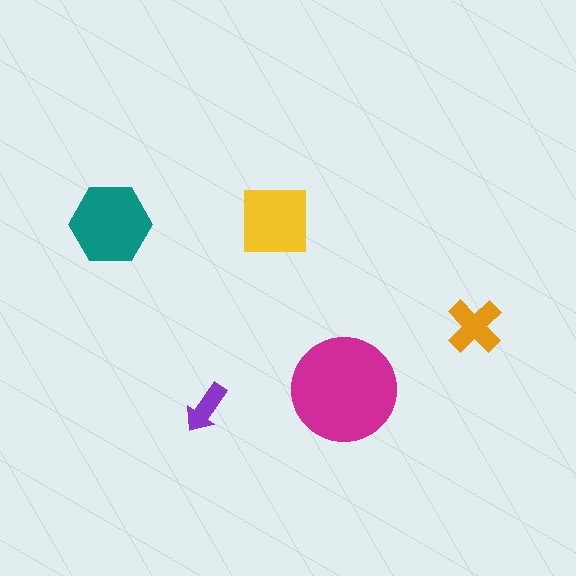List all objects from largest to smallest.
The magenta circle, the teal hexagon, the yellow square, the orange cross, the purple arrow.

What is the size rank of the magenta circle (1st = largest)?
1st.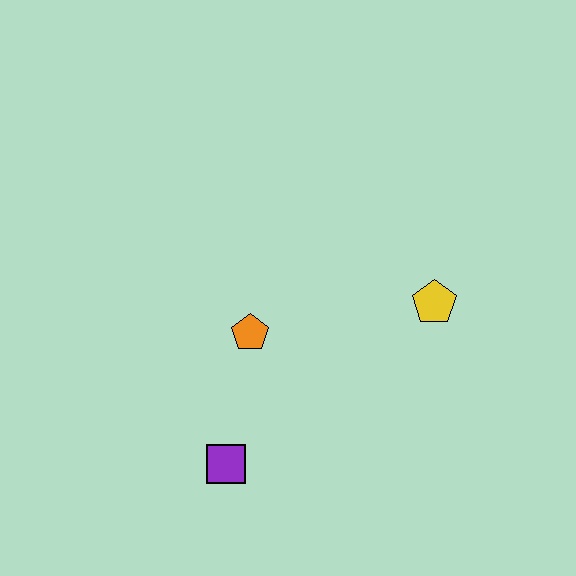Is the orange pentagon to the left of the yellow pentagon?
Yes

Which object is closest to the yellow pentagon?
The orange pentagon is closest to the yellow pentagon.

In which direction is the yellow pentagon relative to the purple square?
The yellow pentagon is to the right of the purple square.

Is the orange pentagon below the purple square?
No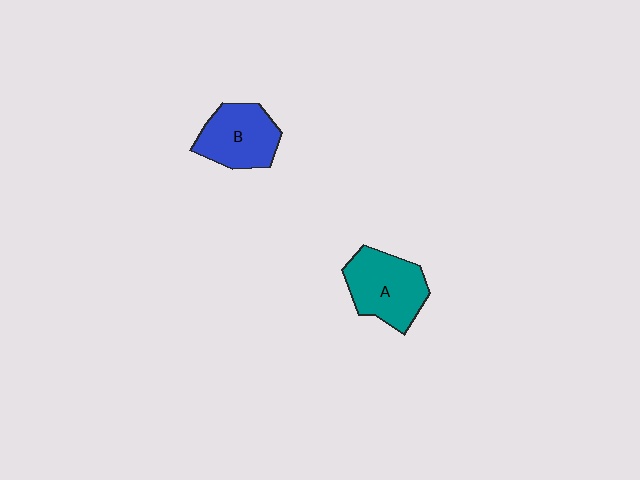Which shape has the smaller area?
Shape B (blue).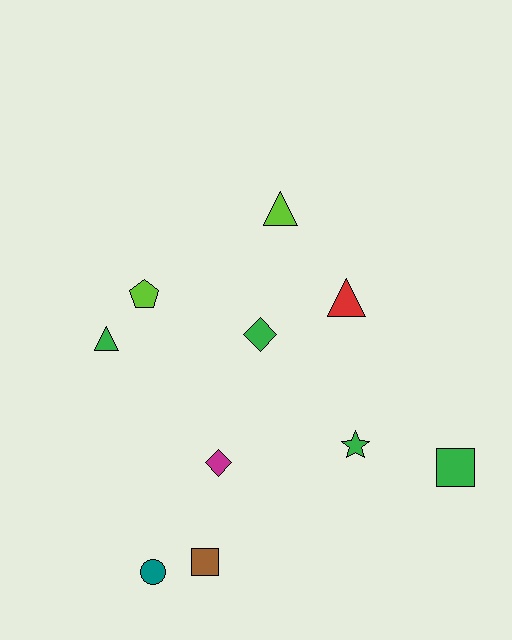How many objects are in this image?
There are 10 objects.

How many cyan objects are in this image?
There are no cyan objects.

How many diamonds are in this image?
There are 2 diamonds.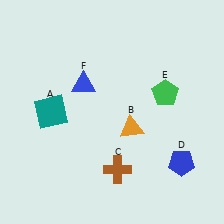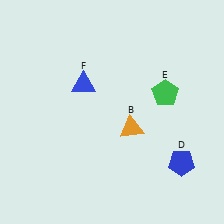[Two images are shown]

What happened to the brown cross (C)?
The brown cross (C) was removed in Image 2. It was in the bottom-right area of Image 1.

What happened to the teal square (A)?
The teal square (A) was removed in Image 2. It was in the top-left area of Image 1.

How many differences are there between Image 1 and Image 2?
There are 2 differences between the two images.